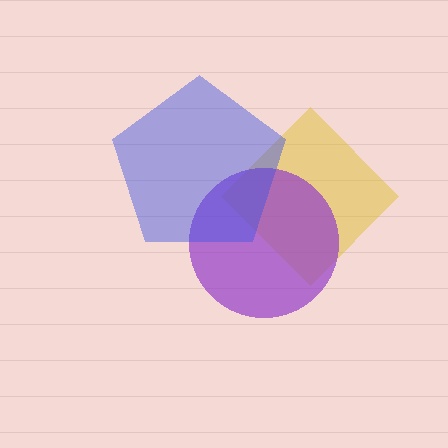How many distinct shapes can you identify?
There are 3 distinct shapes: a yellow diamond, a purple circle, a blue pentagon.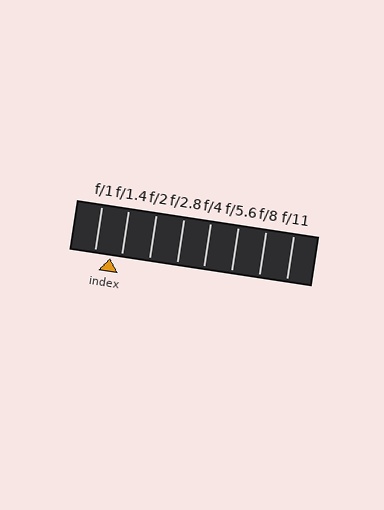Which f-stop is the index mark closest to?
The index mark is closest to f/1.4.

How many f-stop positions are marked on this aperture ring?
There are 8 f-stop positions marked.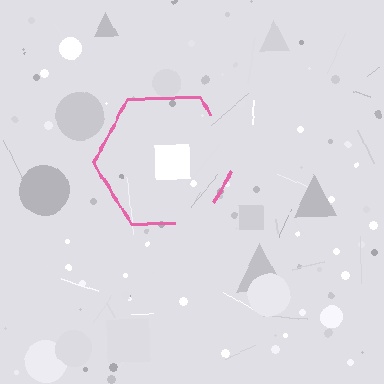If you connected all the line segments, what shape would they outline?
They would outline a hexagon.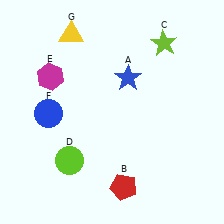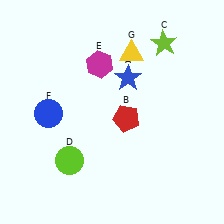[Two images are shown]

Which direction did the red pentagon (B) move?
The red pentagon (B) moved up.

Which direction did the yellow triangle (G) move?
The yellow triangle (G) moved right.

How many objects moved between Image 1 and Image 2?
3 objects moved between the two images.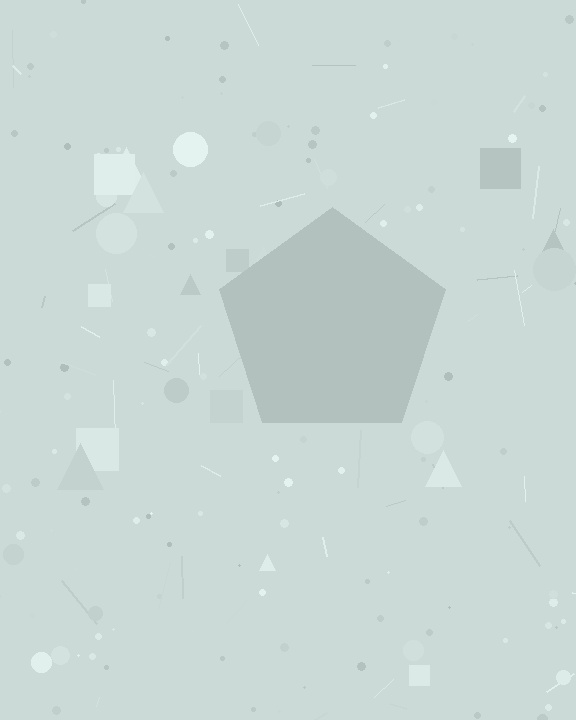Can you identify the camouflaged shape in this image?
The camouflaged shape is a pentagon.